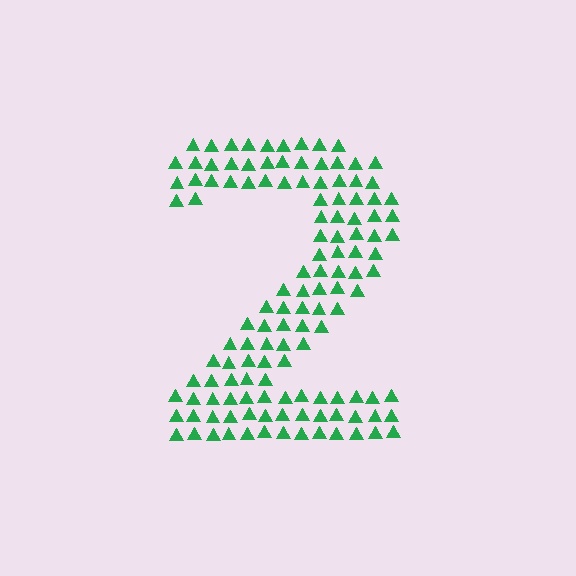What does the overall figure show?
The overall figure shows the digit 2.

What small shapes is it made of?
It is made of small triangles.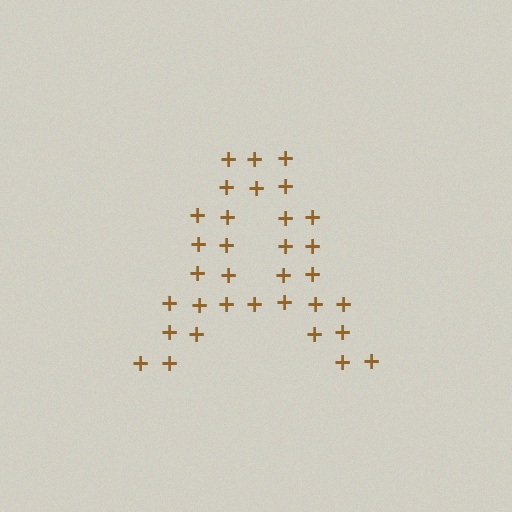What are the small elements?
The small elements are plus signs.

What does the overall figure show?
The overall figure shows the letter A.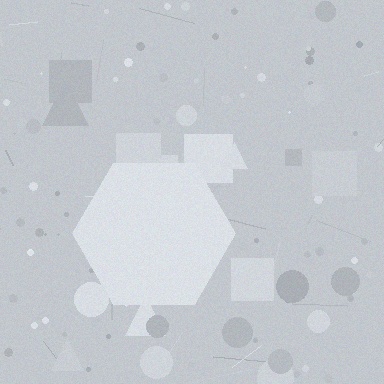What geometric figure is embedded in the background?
A hexagon is embedded in the background.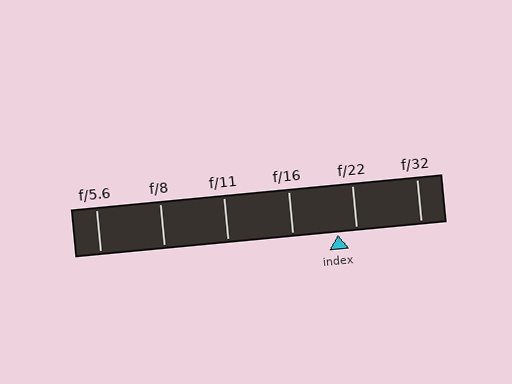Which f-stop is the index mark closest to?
The index mark is closest to f/22.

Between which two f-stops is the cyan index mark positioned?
The index mark is between f/16 and f/22.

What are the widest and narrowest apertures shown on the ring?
The widest aperture shown is f/5.6 and the narrowest is f/32.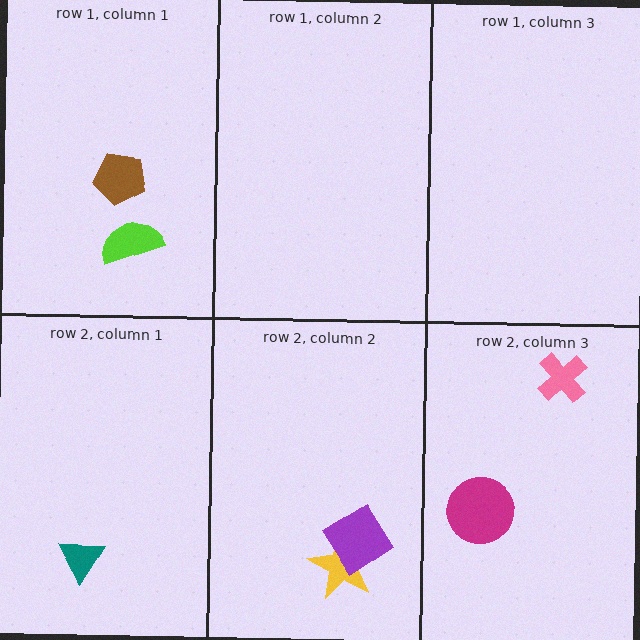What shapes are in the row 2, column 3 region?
The pink cross, the magenta circle.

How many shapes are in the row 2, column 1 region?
1.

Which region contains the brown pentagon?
The row 1, column 1 region.